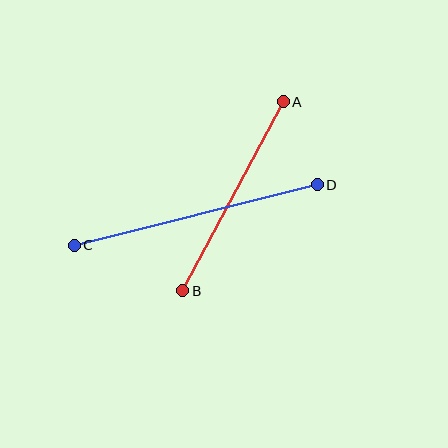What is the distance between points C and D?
The distance is approximately 250 pixels.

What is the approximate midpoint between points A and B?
The midpoint is at approximately (233, 196) pixels.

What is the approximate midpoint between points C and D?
The midpoint is at approximately (196, 215) pixels.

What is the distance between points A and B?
The distance is approximately 214 pixels.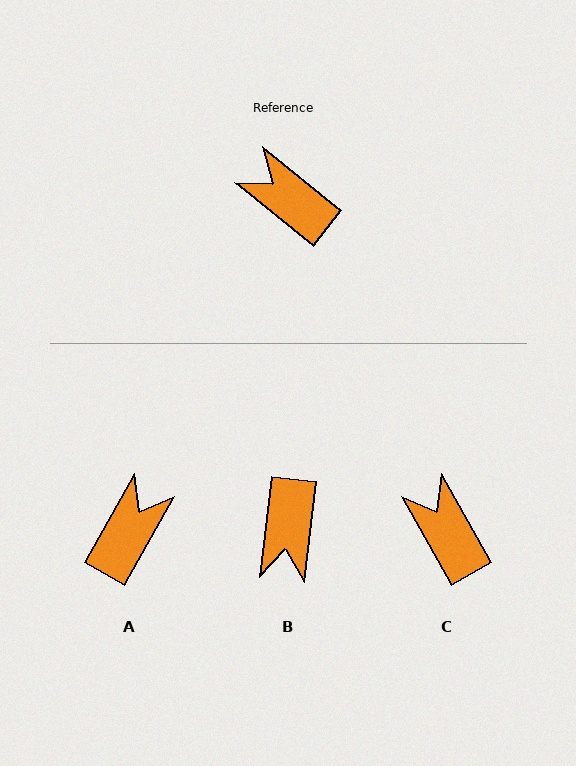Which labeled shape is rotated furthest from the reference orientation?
B, about 122 degrees away.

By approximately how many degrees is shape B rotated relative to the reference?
Approximately 122 degrees counter-clockwise.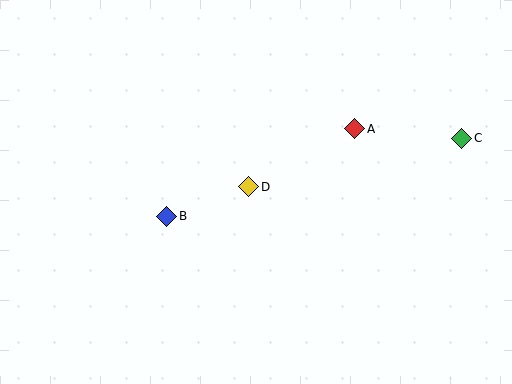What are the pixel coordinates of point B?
Point B is at (167, 216).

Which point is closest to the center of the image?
Point D at (249, 187) is closest to the center.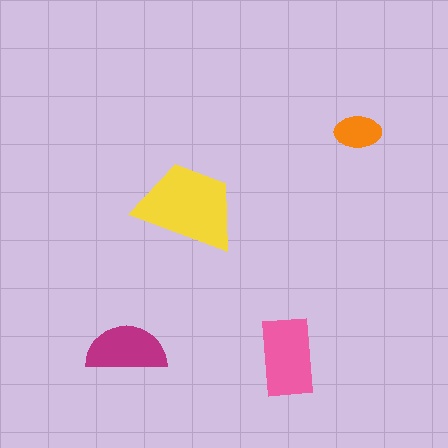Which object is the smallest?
The orange ellipse.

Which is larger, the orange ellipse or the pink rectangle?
The pink rectangle.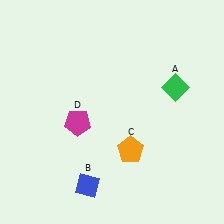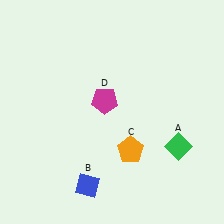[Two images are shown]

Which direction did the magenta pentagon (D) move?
The magenta pentagon (D) moved right.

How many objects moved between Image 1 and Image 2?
2 objects moved between the two images.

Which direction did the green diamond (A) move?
The green diamond (A) moved down.